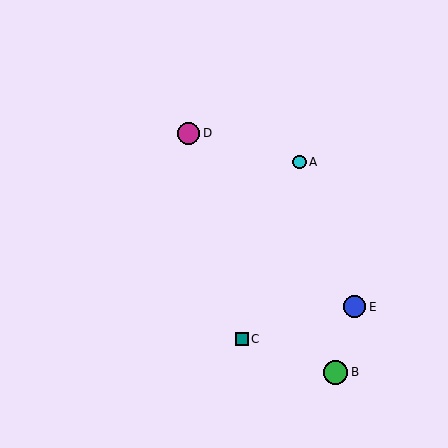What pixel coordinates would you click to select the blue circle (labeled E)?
Click at (355, 307) to select the blue circle E.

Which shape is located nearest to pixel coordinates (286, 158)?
The cyan circle (labeled A) at (299, 162) is nearest to that location.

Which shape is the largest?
The green circle (labeled B) is the largest.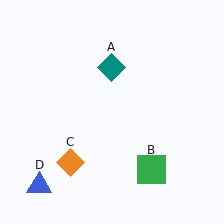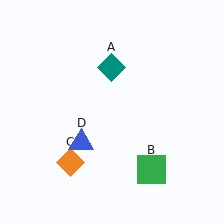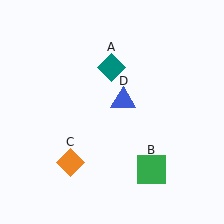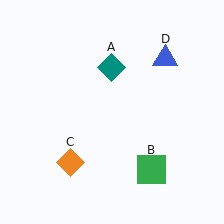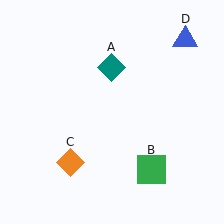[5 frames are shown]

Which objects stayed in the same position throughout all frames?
Teal diamond (object A) and green square (object B) and orange diamond (object C) remained stationary.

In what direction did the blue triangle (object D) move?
The blue triangle (object D) moved up and to the right.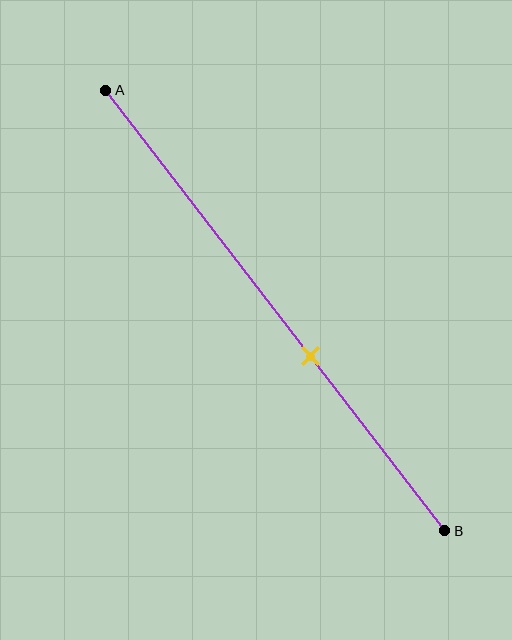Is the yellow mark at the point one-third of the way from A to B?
No, the mark is at about 60% from A, not at the 33% one-third point.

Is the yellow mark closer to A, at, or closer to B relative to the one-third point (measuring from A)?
The yellow mark is closer to point B than the one-third point of segment AB.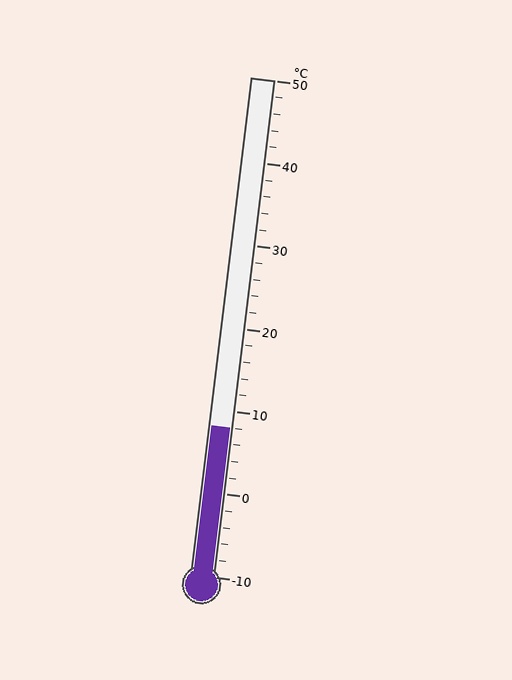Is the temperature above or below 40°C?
The temperature is below 40°C.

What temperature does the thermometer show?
The thermometer shows approximately 8°C.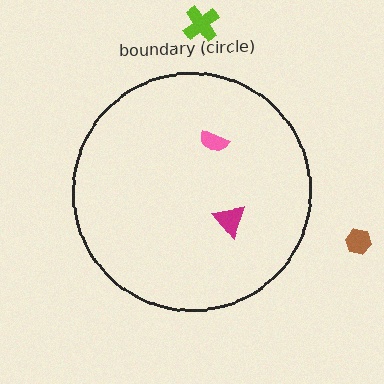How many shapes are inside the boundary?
2 inside, 2 outside.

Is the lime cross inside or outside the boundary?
Outside.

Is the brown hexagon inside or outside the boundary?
Outside.